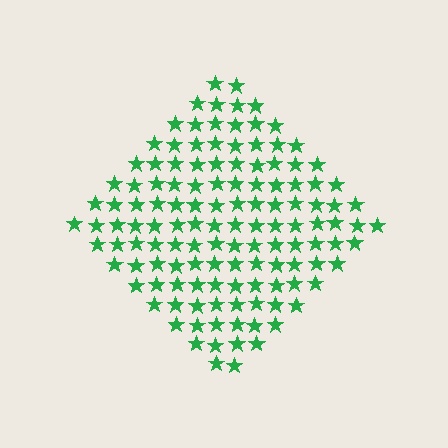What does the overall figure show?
The overall figure shows a diamond.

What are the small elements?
The small elements are stars.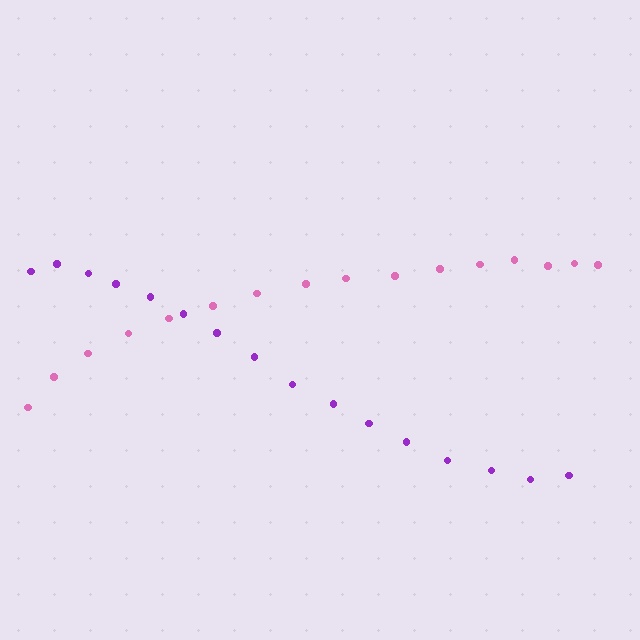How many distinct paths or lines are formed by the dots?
There are 2 distinct paths.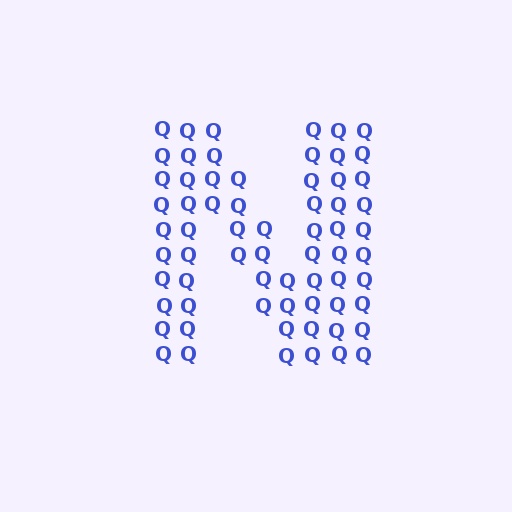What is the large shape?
The large shape is the letter N.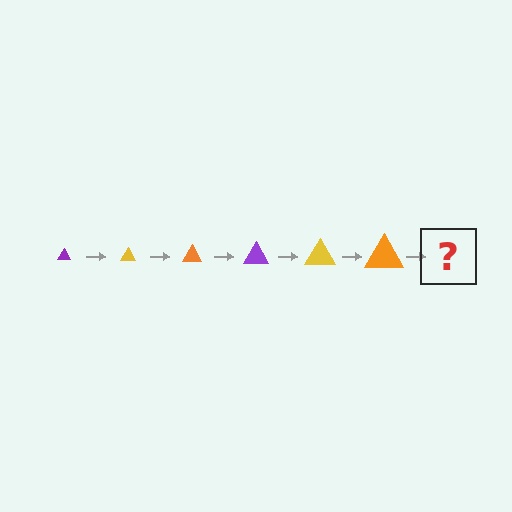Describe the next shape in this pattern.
It should be a purple triangle, larger than the previous one.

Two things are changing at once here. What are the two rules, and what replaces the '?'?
The two rules are that the triangle grows larger each step and the color cycles through purple, yellow, and orange. The '?' should be a purple triangle, larger than the previous one.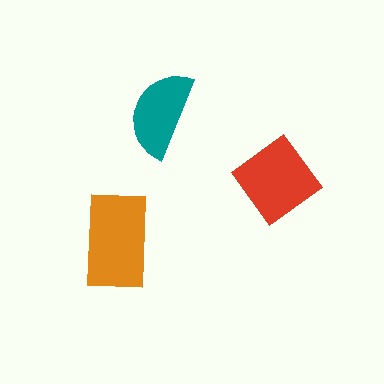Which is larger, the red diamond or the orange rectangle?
The orange rectangle.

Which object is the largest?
The orange rectangle.